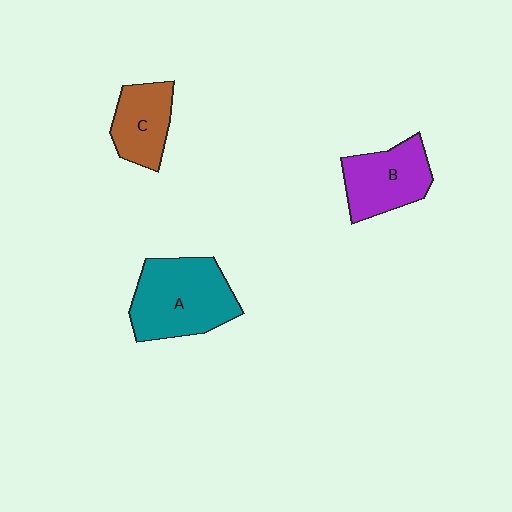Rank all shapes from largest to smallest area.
From largest to smallest: A (teal), B (purple), C (brown).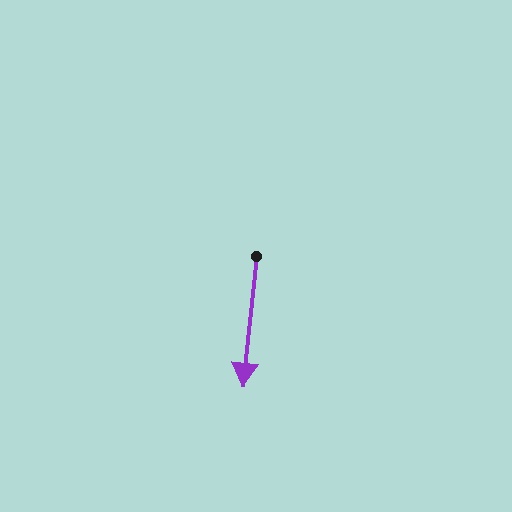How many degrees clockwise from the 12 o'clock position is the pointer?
Approximately 186 degrees.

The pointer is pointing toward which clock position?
Roughly 6 o'clock.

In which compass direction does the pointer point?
South.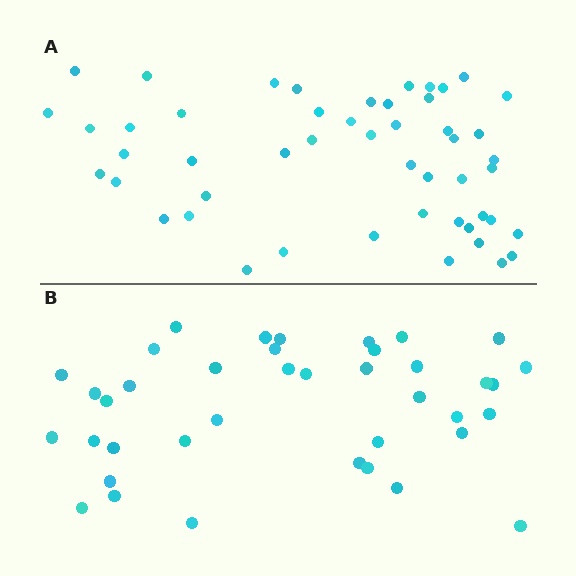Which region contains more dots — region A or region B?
Region A (the top region) has more dots.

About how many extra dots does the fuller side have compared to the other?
Region A has roughly 12 or so more dots than region B.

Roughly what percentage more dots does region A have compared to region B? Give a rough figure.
About 30% more.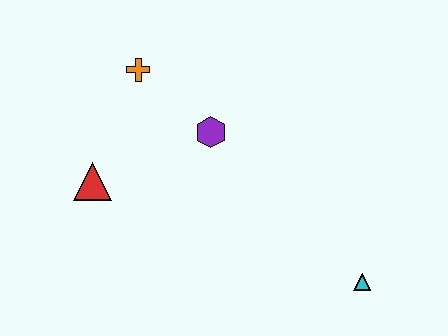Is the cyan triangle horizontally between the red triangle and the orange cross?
No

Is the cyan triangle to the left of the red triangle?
No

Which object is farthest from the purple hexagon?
The cyan triangle is farthest from the purple hexagon.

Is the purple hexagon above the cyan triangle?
Yes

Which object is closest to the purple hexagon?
The orange cross is closest to the purple hexagon.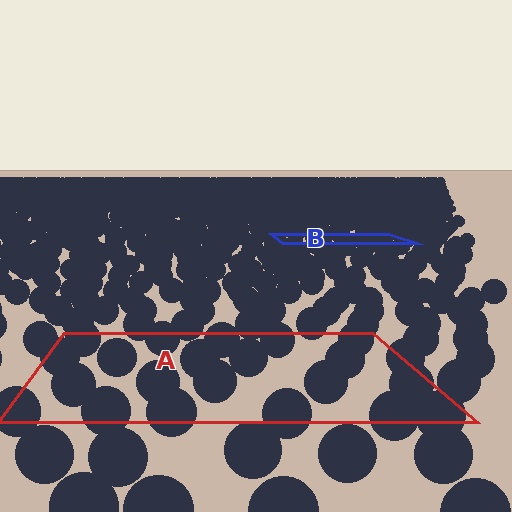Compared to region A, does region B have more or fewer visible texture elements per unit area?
Region B has more texture elements per unit area — they are packed more densely because it is farther away.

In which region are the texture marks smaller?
The texture marks are smaller in region B, because it is farther away.